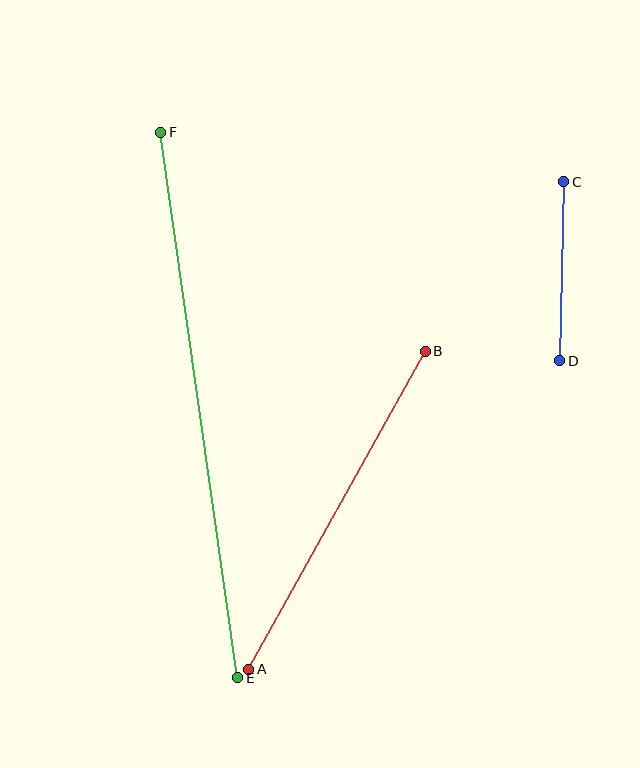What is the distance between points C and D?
The distance is approximately 179 pixels.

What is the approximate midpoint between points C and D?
The midpoint is at approximately (562, 271) pixels.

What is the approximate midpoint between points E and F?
The midpoint is at approximately (199, 405) pixels.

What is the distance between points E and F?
The distance is approximately 551 pixels.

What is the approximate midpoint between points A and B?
The midpoint is at approximately (337, 510) pixels.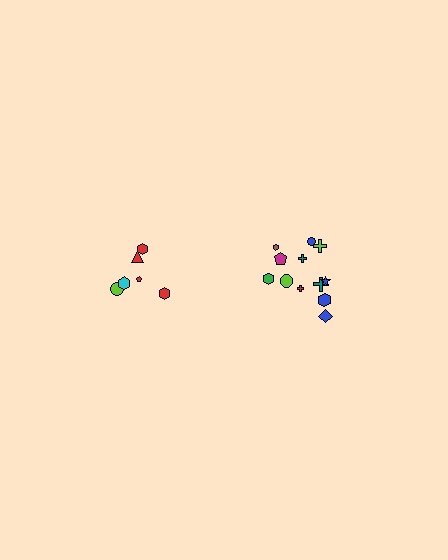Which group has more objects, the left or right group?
The right group.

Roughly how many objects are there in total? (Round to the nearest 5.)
Roughly 20 objects in total.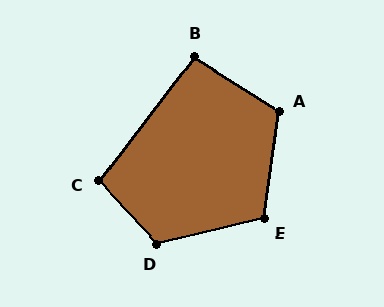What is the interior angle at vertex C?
Approximately 100 degrees (obtuse).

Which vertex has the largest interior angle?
D, at approximately 119 degrees.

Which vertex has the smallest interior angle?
B, at approximately 95 degrees.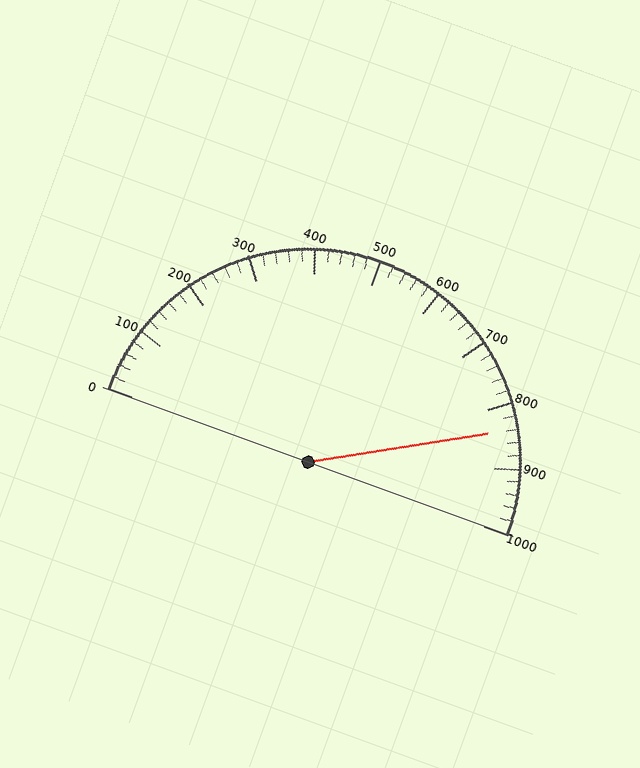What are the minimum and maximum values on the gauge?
The gauge ranges from 0 to 1000.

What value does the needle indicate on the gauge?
The needle indicates approximately 840.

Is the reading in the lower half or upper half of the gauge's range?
The reading is in the upper half of the range (0 to 1000).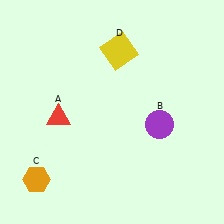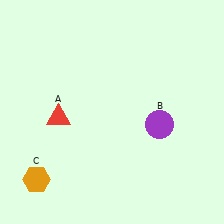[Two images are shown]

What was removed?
The yellow square (D) was removed in Image 2.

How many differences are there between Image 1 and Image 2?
There is 1 difference between the two images.